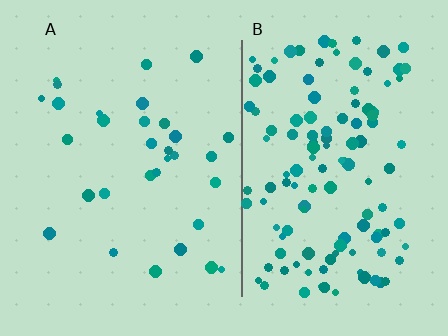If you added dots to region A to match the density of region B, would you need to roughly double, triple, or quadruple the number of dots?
Approximately quadruple.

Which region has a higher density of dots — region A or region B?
B (the right).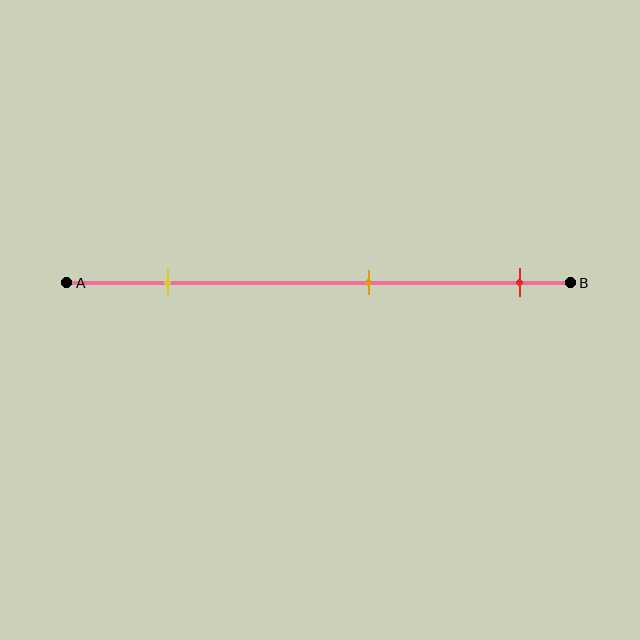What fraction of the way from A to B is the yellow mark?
The yellow mark is approximately 20% (0.2) of the way from A to B.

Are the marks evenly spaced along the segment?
Yes, the marks are approximately evenly spaced.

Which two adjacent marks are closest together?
The orange and red marks are the closest adjacent pair.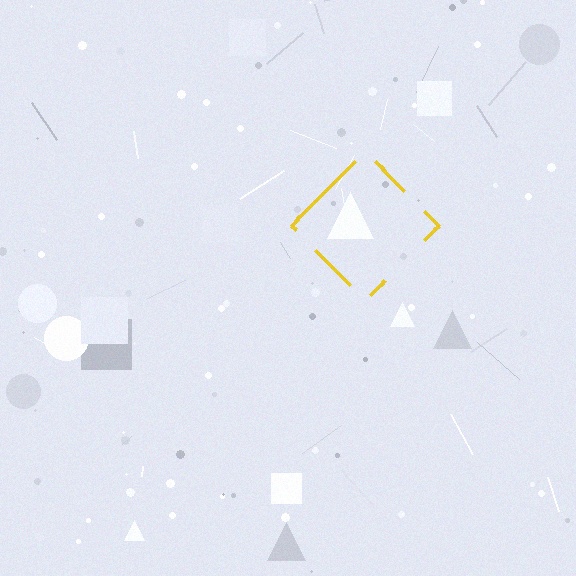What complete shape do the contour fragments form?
The contour fragments form a diamond.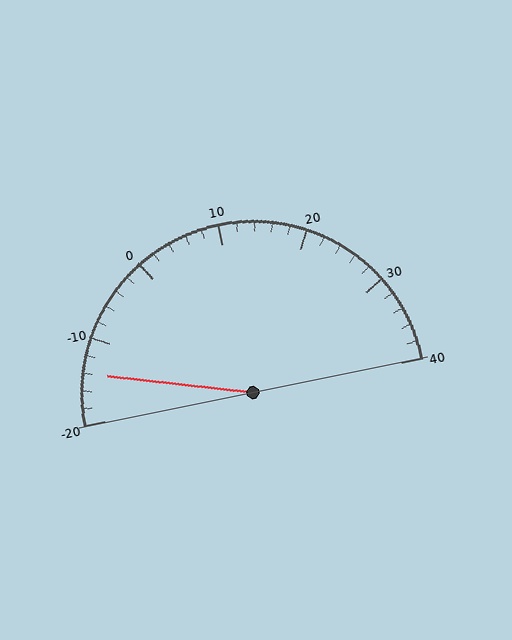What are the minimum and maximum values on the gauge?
The gauge ranges from -20 to 40.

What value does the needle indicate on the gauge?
The needle indicates approximately -14.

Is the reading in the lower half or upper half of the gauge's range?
The reading is in the lower half of the range (-20 to 40).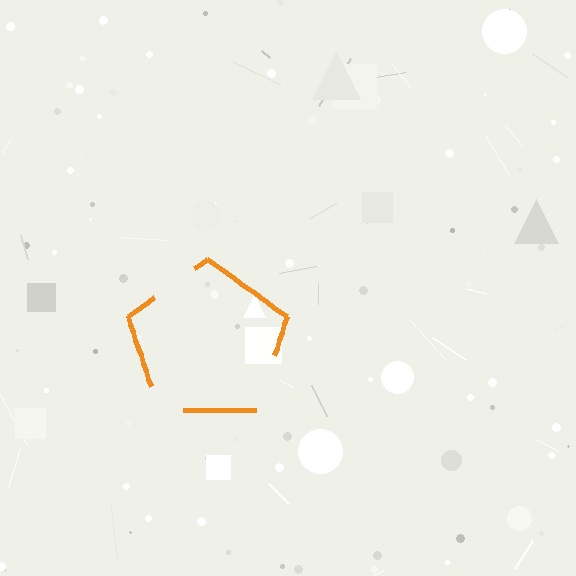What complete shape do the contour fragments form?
The contour fragments form a pentagon.